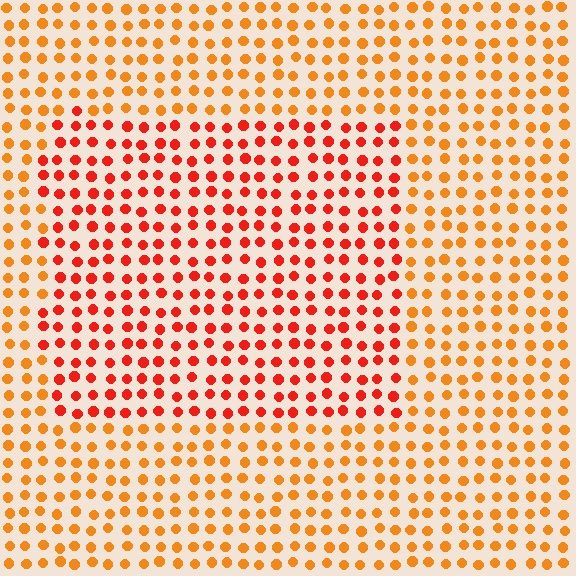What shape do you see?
I see a rectangle.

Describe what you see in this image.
The image is filled with small orange elements in a uniform arrangement. A rectangle-shaped region is visible where the elements are tinted to a slightly different hue, forming a subtle color boundary.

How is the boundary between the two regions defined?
The boundary is defined purely by a slight shift in hue (about 30 degrees). Spacing, size, and orientation are identical on both sides.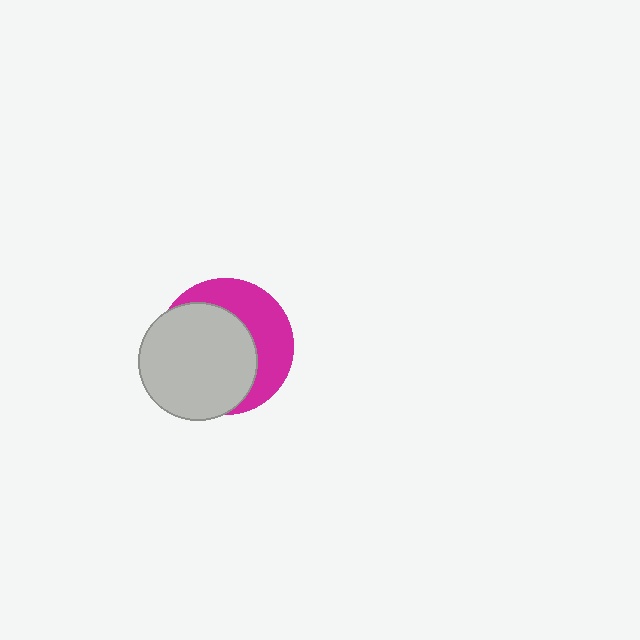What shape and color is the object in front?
The object in front is a light gray circle.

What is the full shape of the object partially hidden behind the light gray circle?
The partially hidden object is a magenta circle.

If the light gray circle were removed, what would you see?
You would see the complete magenta circle.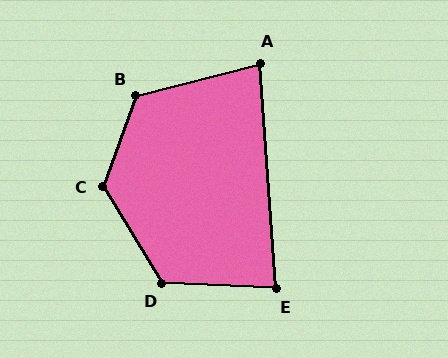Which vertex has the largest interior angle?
C, at approximately 129 degrees.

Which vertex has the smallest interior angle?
A, at approximately 80 degrees.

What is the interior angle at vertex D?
Approximately 124 degrees (obtuse).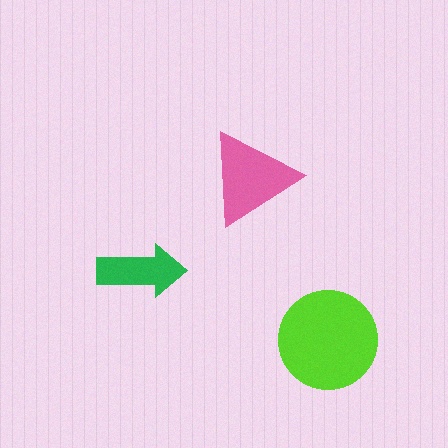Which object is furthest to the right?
The lime circle is rightmost.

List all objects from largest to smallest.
The lime circle, the pink triangle, the green arrow.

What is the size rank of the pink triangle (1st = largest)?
2nd.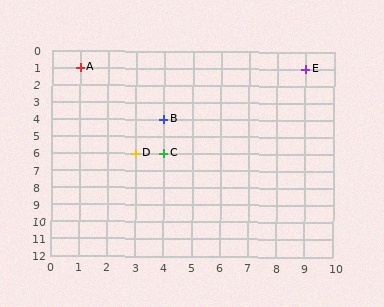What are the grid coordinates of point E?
Point E is at grid coordinates (9, 1).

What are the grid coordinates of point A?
Point A is at grid coordinates (1, 1).